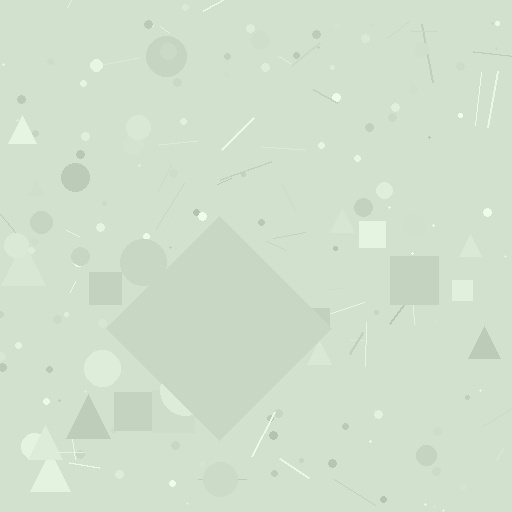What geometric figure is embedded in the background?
A diamond is embedded in the background.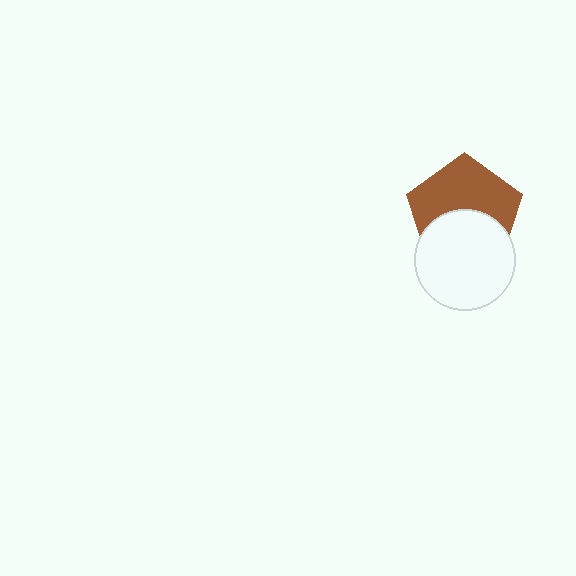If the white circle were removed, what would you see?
You would see the complete brown pentagon.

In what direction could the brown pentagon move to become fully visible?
The brown pentagon could move up. That would shift it out from behind the white circle entirely.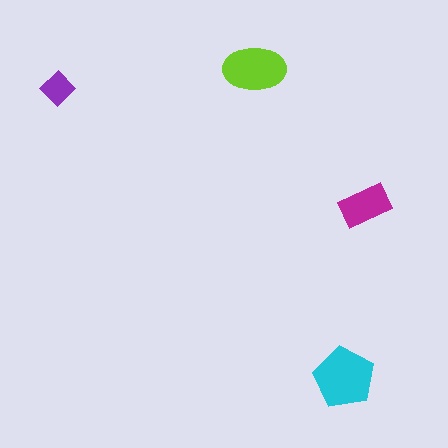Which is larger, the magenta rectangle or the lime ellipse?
The lime ellipse.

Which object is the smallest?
The purple diamond.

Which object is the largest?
The cyan pentagon.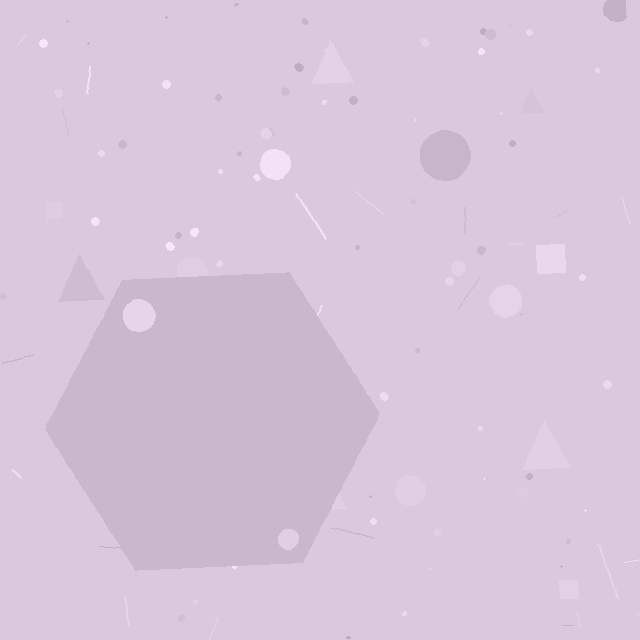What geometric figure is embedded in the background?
A hexagon is embedded in the background.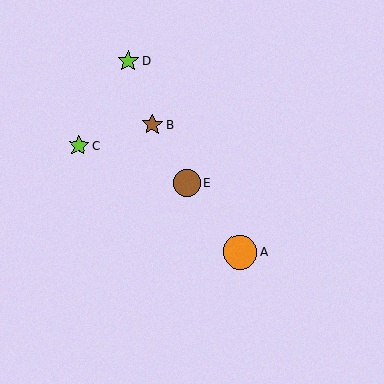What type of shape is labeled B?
Shape B is a brown star.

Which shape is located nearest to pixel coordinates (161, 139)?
The brown star (labeled B) at (152, 124) is nearest to that location.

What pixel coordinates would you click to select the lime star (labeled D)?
Click at (128, 61) to select the lime star D.